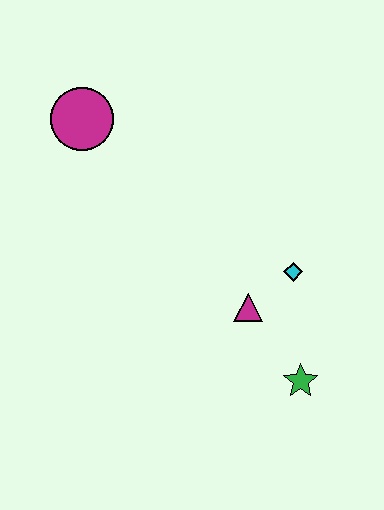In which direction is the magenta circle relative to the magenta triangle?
The magenta circle is above the magenta triangle.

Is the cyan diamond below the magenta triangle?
No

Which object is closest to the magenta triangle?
The cyan diamond is closest to the magenta triangle.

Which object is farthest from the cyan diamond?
The magenta circle is farthest from the cyan diamond.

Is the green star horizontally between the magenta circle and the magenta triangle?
No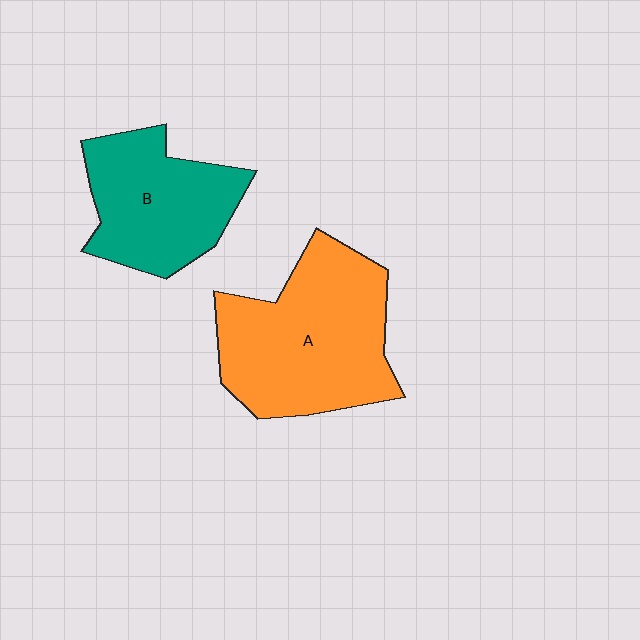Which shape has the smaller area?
Shape B (teal).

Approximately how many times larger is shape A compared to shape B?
Approximately 1.4 times.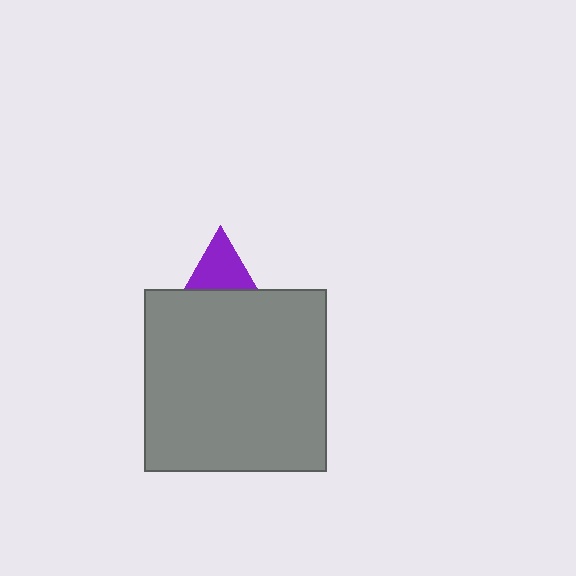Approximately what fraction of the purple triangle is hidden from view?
Roughly 59% of the purple triangle is hidden behind the gray square.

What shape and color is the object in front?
The object in front is a gray square.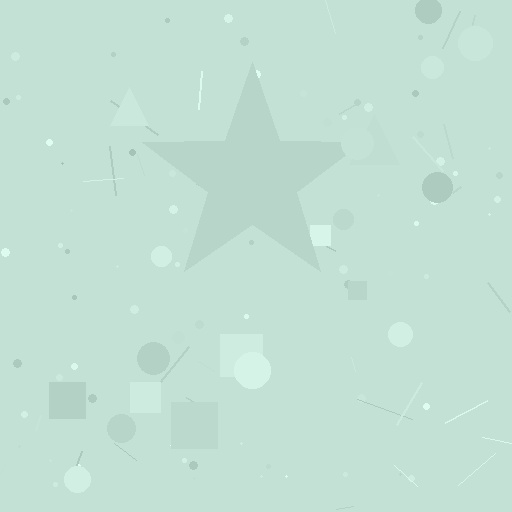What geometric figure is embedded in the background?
A star is embedded in the background.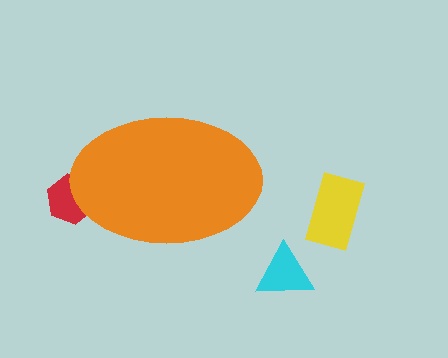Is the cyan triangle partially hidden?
No, the cyan triangle is fully visible.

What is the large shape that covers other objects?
An orange ellipse.